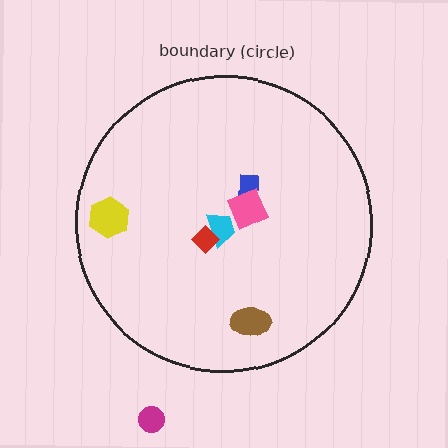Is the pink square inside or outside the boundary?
Inside.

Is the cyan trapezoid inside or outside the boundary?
Inside.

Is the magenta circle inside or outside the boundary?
Outside.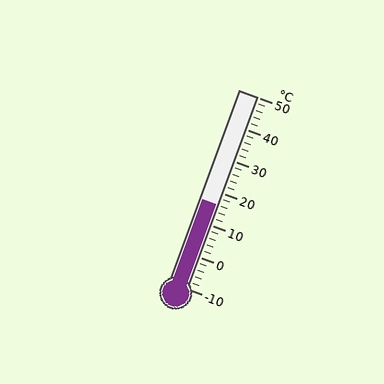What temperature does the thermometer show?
The thermometer shows approximately 16°C.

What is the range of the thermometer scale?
The thermometer scale ranges from -10°C to 50°C.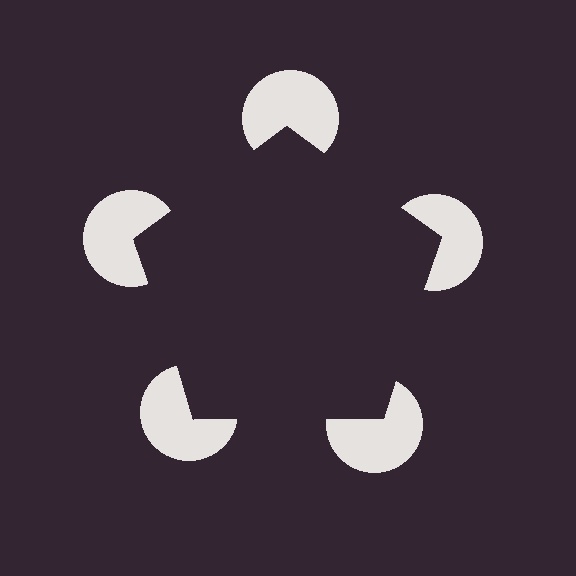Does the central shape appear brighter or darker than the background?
It typically appears slightly darker than the background, even though no actual brightness change is drawn.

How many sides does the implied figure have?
5 sides.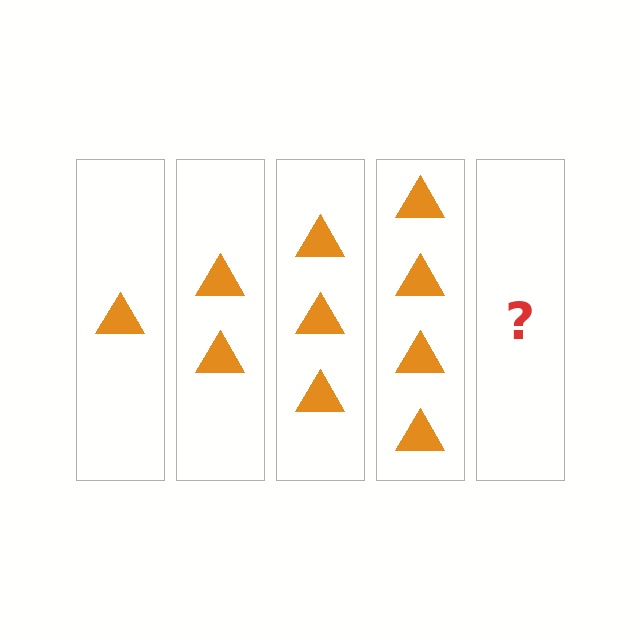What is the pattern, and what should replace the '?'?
The pattern is that each step adds one more triangle. The '?' should be 5 triangles.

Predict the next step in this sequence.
The next step is 5 triangles.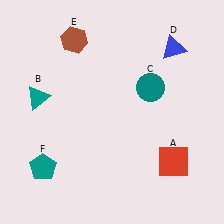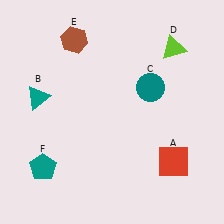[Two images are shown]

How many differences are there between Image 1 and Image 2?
There is 1 difference between the two images.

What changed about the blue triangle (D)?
In Image 1, D is blue. In Image 2, it changed to lime.